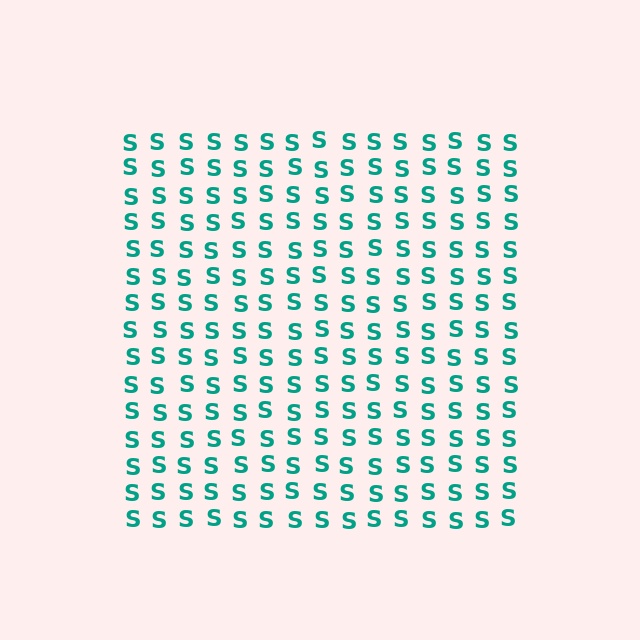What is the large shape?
The large shape is a square.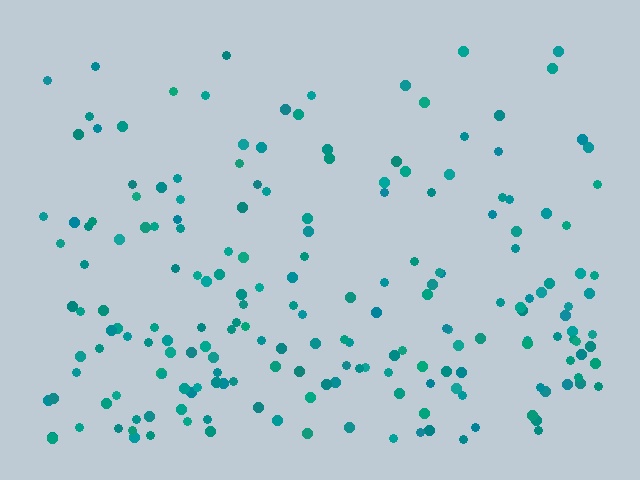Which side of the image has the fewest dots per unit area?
The top.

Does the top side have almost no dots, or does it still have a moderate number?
Still a moderate number, just noticeably fewer than the bottom.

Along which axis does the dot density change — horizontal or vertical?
Vertical.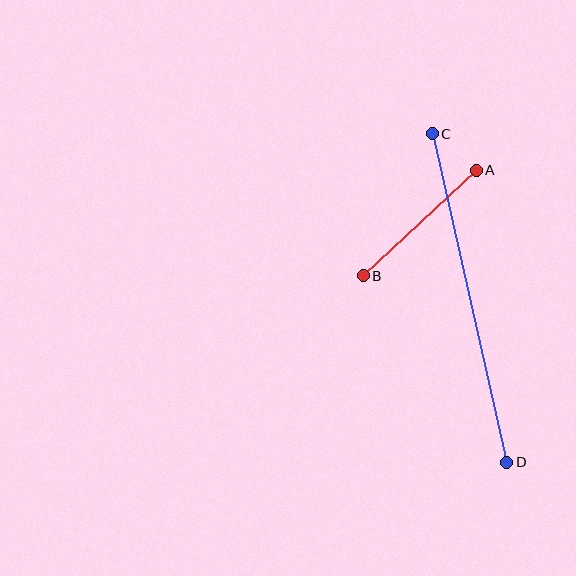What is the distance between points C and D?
The distance is approximately 337 pixels.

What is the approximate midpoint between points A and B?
The midpoint is at approximately (420, 223) pixels.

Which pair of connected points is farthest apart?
Points C and D are farthest apart.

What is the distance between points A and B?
The distance is approximately 155 pixels.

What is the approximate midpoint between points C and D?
The midpoint is at approximately (470, 298) pixels.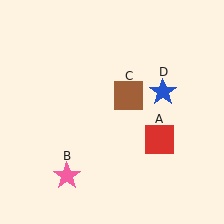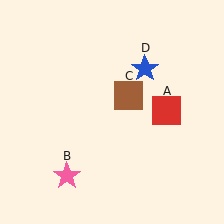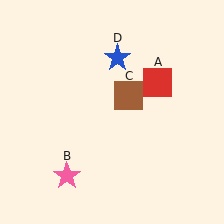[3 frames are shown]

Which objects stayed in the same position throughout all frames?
Pink star (object B) and brown square (object C) remained stationary.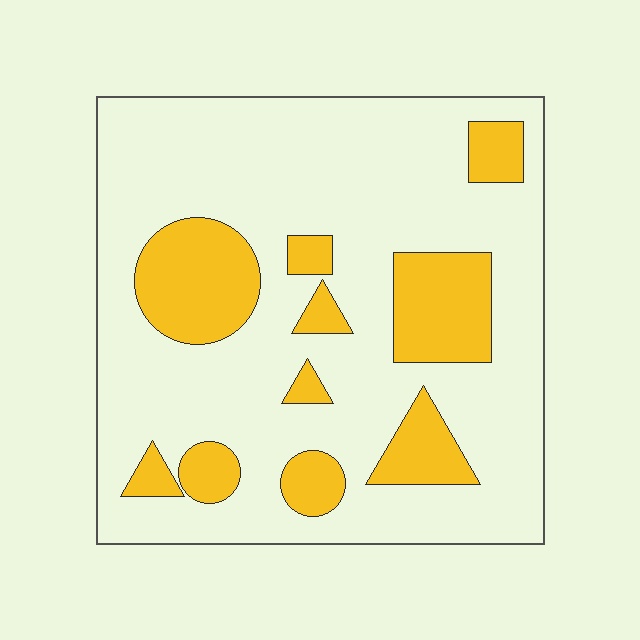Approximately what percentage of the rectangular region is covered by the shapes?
Approximately 25%.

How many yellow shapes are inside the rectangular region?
10.